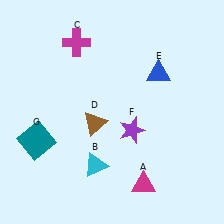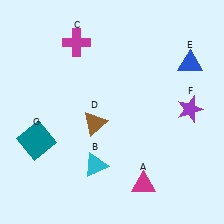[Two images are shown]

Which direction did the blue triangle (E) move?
The blue triangle (E) moved right.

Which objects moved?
The objects that moved are: the blue triangle (E), the purple star (F).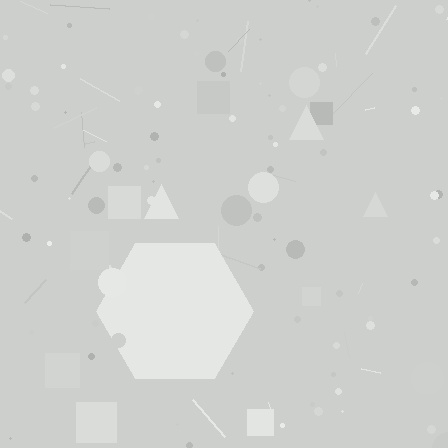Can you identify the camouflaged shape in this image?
The camouflaged shape is a hexagon.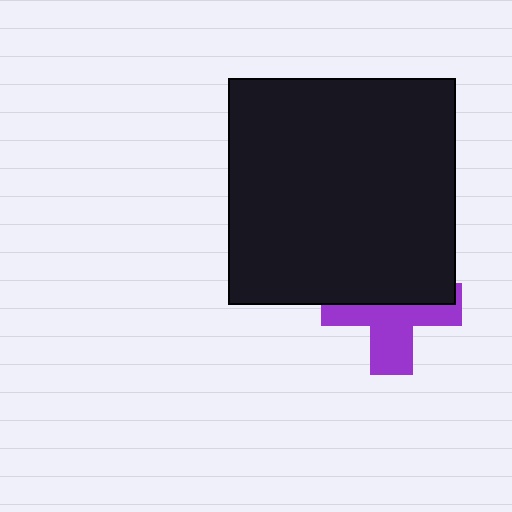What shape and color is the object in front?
The object in front is a black square.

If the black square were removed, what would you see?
You would see the complete purple cross.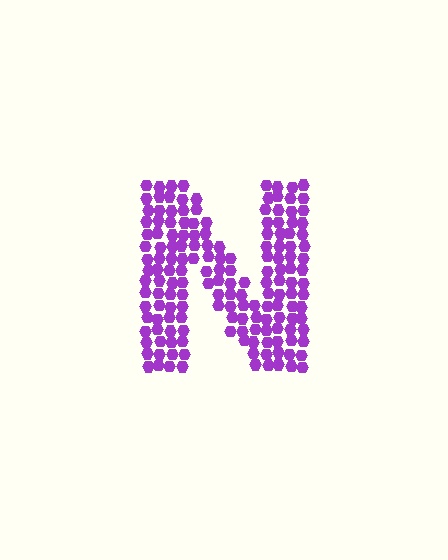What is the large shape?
The large shape is the letter N.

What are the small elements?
The small elements are hexagons.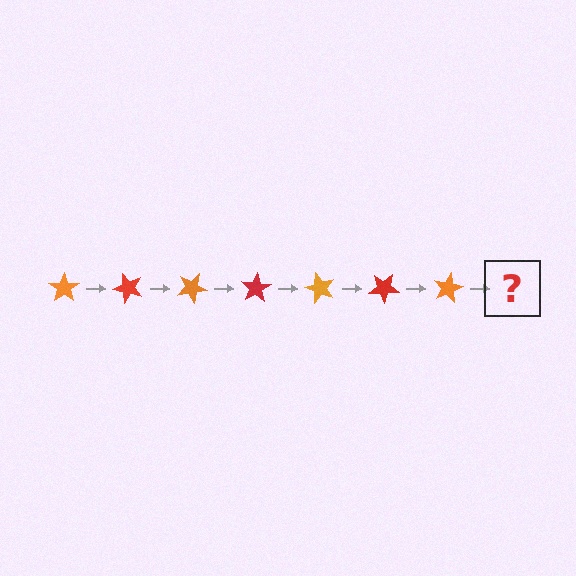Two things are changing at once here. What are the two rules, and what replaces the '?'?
The two rules are that it rotates 50 degrees each step and the color cycles through orange and red. The '?' should be a red star, rotated 350 degrees from the start.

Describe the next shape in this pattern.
It should be a red star, rotated 350 degrees from the start.